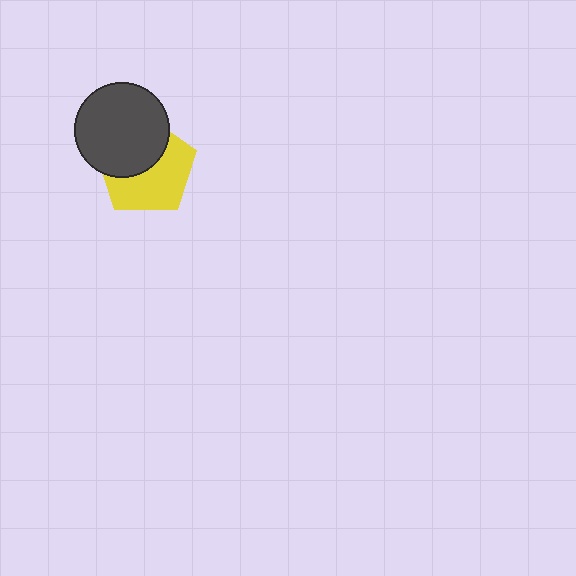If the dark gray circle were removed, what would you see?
You would see the complete yellow pentagon.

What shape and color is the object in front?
The object in front is a dark gray circle.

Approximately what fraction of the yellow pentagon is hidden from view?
Roughly 45% of the yellow pentagon is hidden behind the dark gray circle.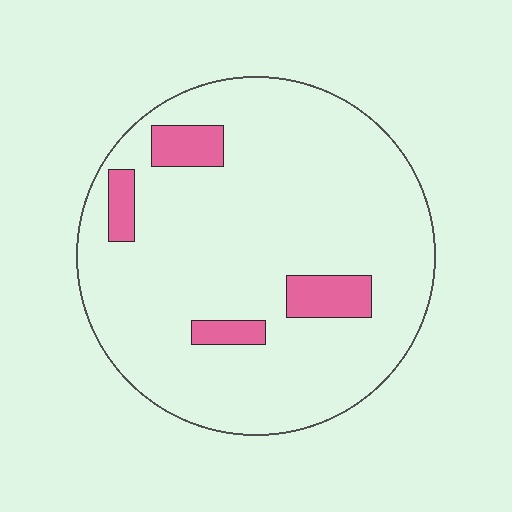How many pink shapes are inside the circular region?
4.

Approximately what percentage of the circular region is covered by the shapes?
Approximately 10%.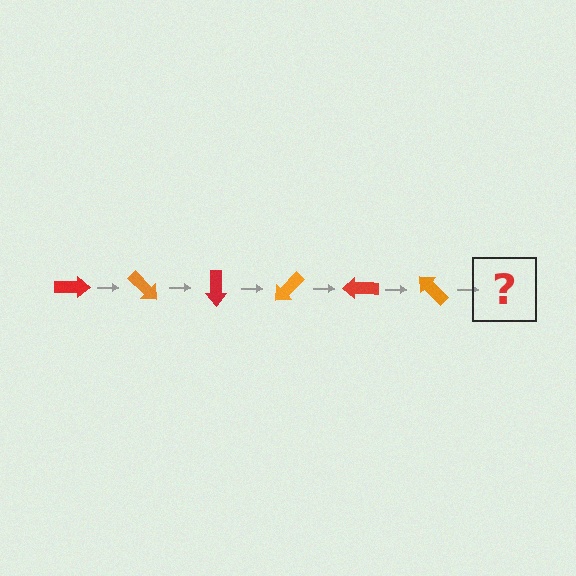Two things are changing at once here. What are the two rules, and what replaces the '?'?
The two rules are that it rotates 45 degrees each step and the color cycles through red and orange. The '?' should be a red arrow, rotated 270 degrees from the start.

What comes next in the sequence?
The next element should be a red arrow, rotated 270 degrees from the start.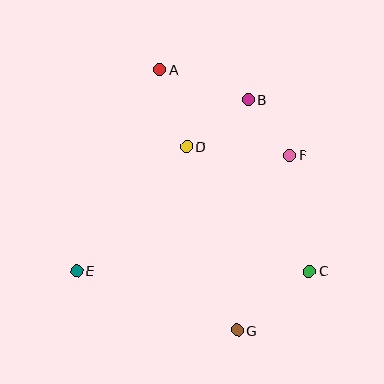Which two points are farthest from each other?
Points A and G are farthest from each other.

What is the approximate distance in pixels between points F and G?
The distance between F and G is approximately 183 pixels.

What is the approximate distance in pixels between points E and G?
The distance between E and G is approximately 171 pixels.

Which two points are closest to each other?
Points B and F are closest to each other.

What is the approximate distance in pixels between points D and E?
The distance between D and E is approximately 166 pixels.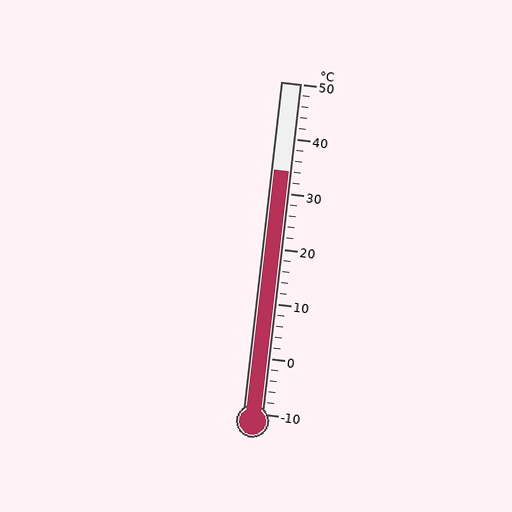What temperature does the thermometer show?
The thermometer shows approximately 34°C.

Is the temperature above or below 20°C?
The temperature is above 20°C.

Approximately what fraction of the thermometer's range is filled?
The thermometer is filled to approximately 75% of its range.